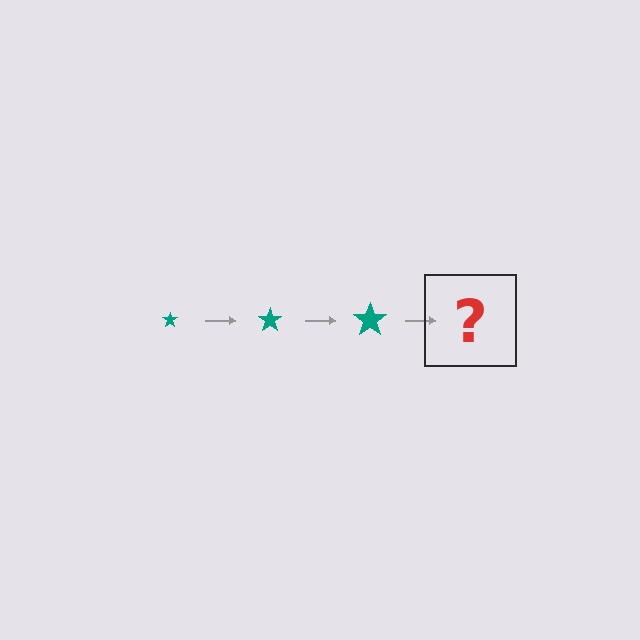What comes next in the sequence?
The next element should be a teal star, larger than the previous one.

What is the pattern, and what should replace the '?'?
The pattern is that the star gets progressively larger each step. The '?' should be a teal star, larger than the previous one.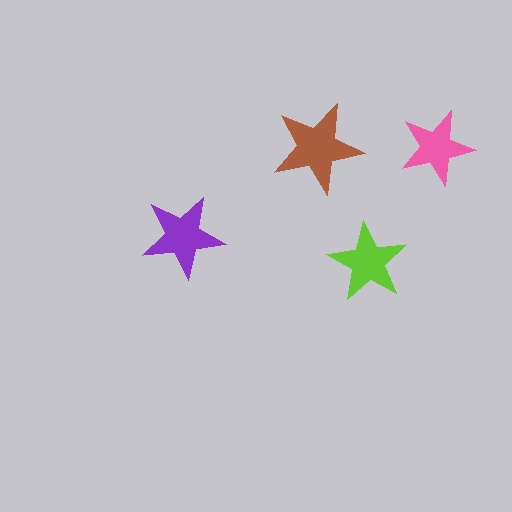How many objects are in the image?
There are 4 objects in the image.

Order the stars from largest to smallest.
the brown one, the purple one, the lime one, the pink one.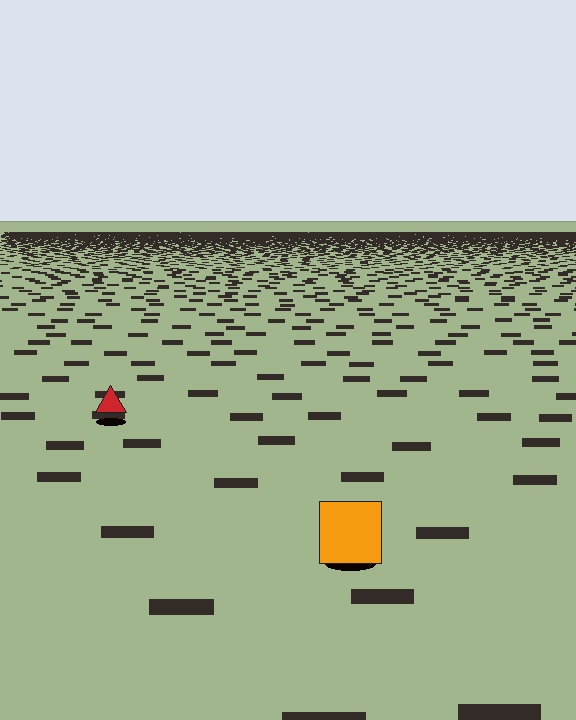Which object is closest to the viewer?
The orange square is closest. The texture marks near it are larger and more spread out.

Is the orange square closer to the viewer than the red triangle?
Yes. The orange square is closer — you can tell from the texture gradient: the ground texture is coarser near it.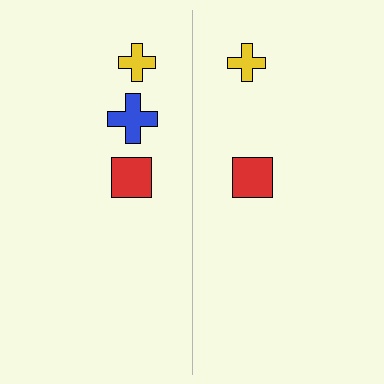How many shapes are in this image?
There are 5 shapes in this image.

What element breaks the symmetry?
A blue cross is missing from the right side.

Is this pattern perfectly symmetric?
No, the pattern is not perfectly symmetric. A blue cross is missing from the right side.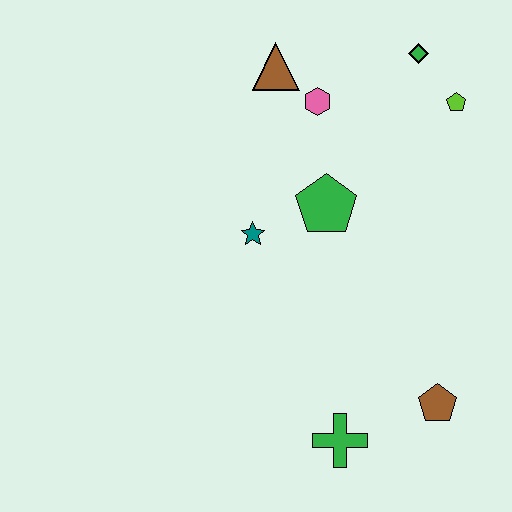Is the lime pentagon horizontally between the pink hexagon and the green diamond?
No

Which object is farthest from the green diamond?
The green cross is farthest from the green diamond.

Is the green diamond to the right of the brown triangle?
Yes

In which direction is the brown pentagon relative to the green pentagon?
The brown pentagon is below the green pentagon.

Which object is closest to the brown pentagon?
The green cross is closest to the brown pentagon.